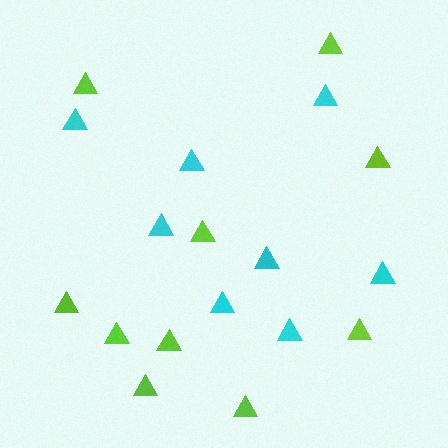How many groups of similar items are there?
There are 2 groups: one group of cyan triangles (8) and one group of lime triangles (10).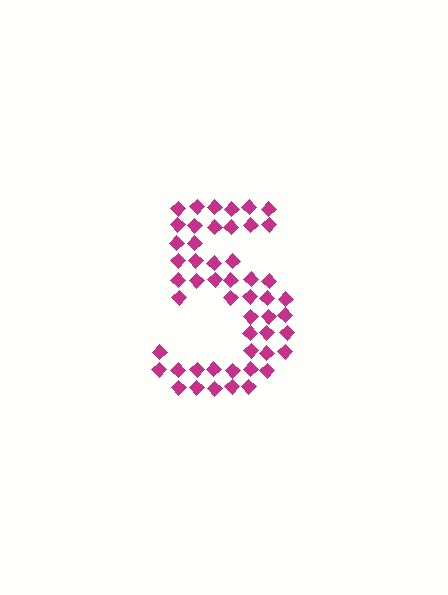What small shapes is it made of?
It is made of small diamonds.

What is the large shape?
The large shape is the digit 5.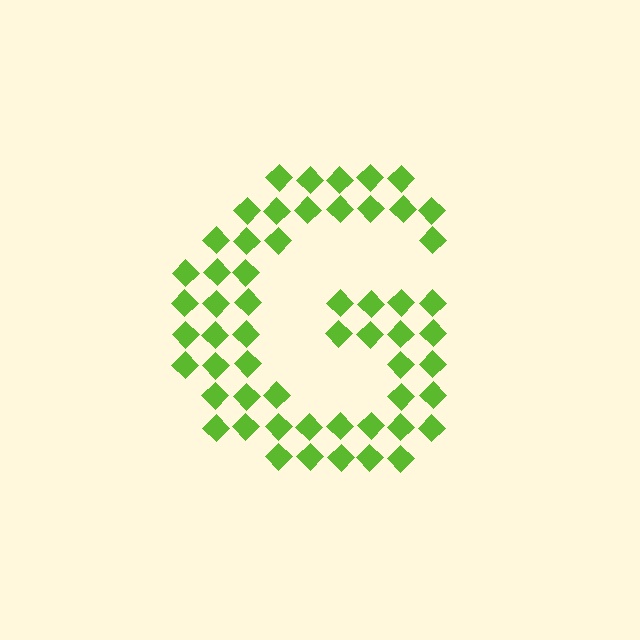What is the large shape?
The large shape is the letter G.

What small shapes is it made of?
It is made of small diamonds.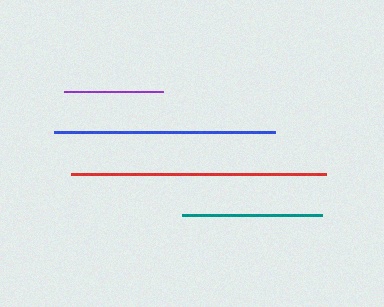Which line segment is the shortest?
The purple line is the shortest at approximately 98 pixels.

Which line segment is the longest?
The red line is the longest at approximately 255 pixels.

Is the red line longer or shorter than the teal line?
The red line is longer than the teal line.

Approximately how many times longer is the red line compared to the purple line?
The red line is approximately 2.6 times the length of the purple line.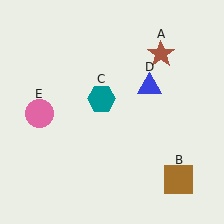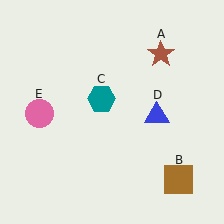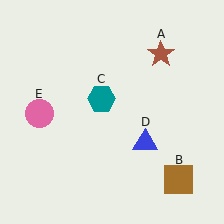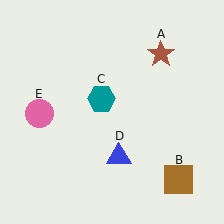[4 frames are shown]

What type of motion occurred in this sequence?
The blue triangle (object D) rotated clockwise around the center of the scene.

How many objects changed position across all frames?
1 object changed position: blue triangle (object D).